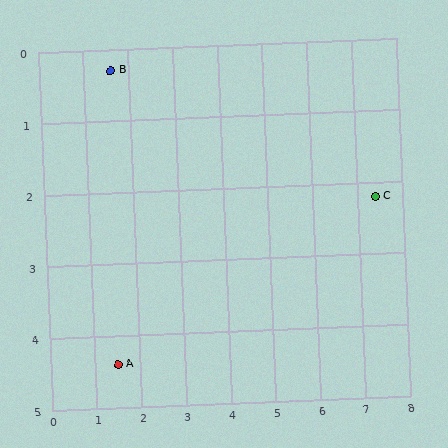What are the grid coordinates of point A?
Point A is at approximately (1.5, 4.4).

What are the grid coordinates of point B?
Point B is at approximately (1.6, 0.3).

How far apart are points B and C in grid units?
Points B and C are about 6.1 grid units apart.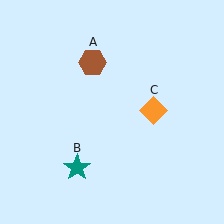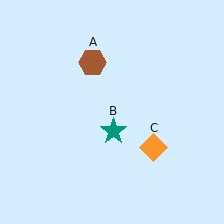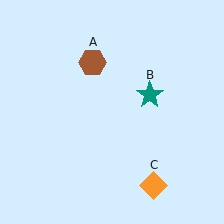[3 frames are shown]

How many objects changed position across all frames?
2 objects changed position: teal star (object B), orange diamond (object C).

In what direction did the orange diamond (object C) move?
The orange diamond (object C) moved down.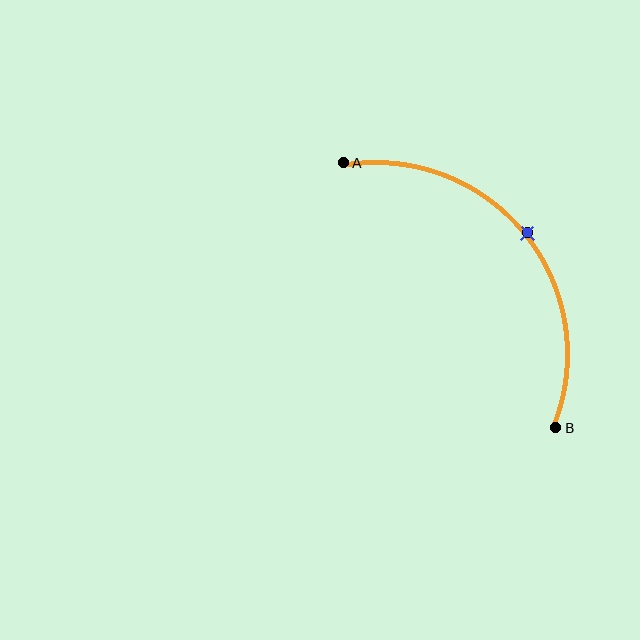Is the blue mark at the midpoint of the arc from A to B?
Yes. The blue mark lies on the arc at equal arc-length from both A and B — it is the arc midpoint.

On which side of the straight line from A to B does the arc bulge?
The arc bulges above and to the right of the straight line connecting A and B.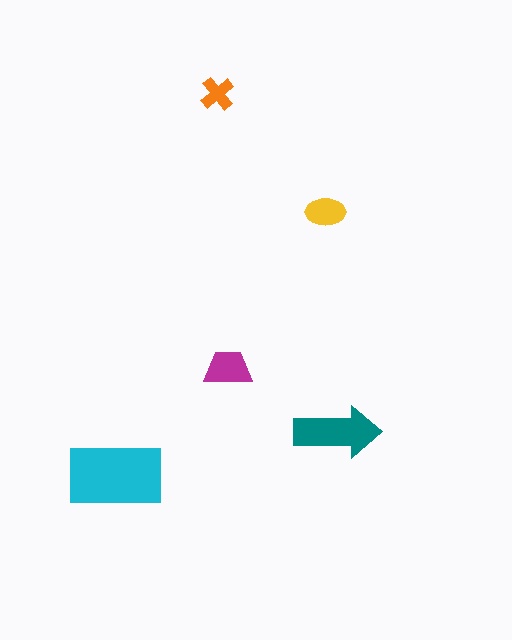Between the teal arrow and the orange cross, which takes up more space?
The teal arrow.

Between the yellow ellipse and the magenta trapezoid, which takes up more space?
The magenta trapezoid.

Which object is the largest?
The cyan rectangle.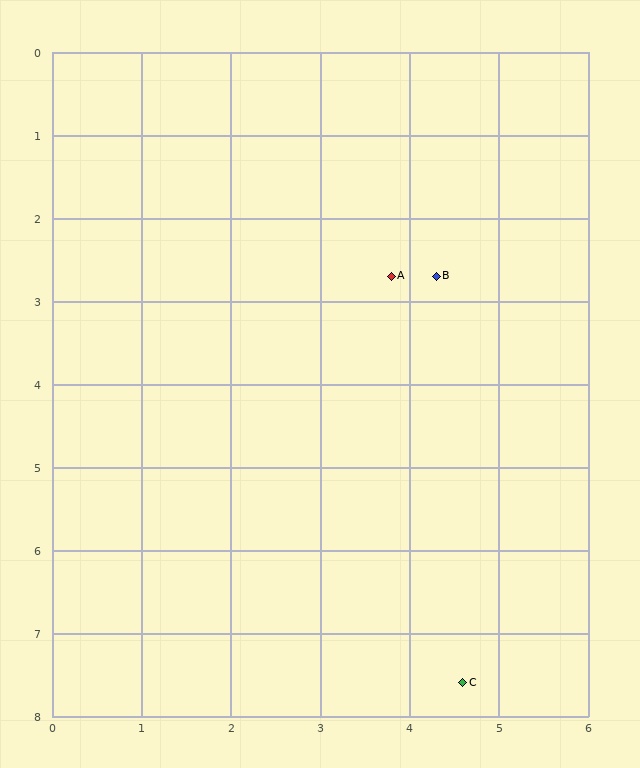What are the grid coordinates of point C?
Point C is at approximately (4.6, 7.6).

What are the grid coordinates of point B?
Point B is at approximately (4.3, 2.7).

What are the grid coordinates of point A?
Point A is at approximately (3.8, 2.7).